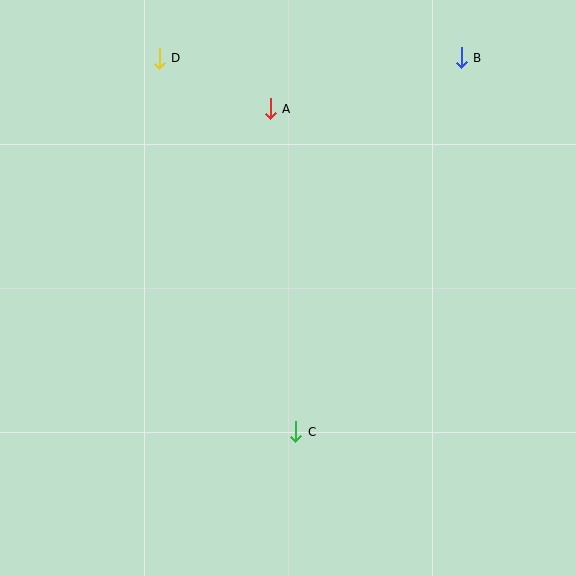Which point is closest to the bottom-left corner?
Point C is closest to the bottom-left corner.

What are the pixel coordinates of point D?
Point D is at (159, 58).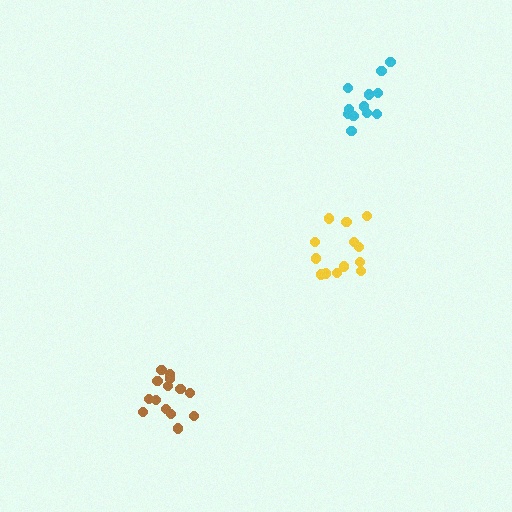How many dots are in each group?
Group 1: 14 dots, Group 2: 14 dots, Group 3: 12 dots (40 total).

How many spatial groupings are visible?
There are 3 spatial groupings.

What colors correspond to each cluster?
The clusters are colored: yellow, brown, cyan.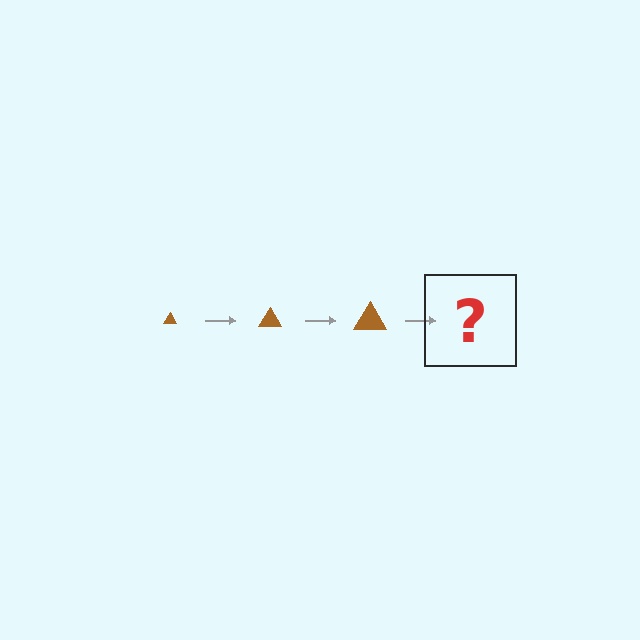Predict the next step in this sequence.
The next step is a brown triangle, larger than the previous one.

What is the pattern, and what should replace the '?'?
The pattern is that the triangle gets progressively larger each step. The '?' should be a brown triangle, larger than the previous one.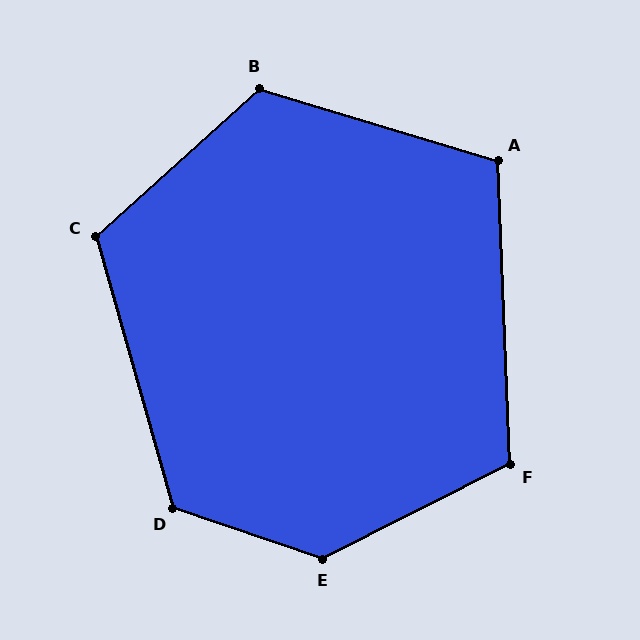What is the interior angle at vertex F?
Approximately 114 degrees (obtuse).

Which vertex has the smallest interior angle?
A, at approximately 109 degrees.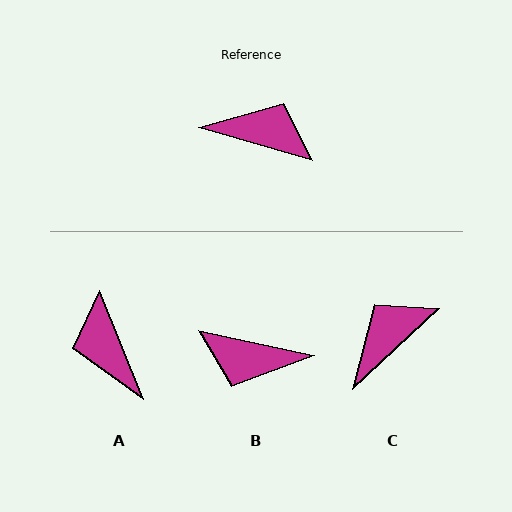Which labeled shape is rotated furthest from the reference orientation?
B, about 176 degrees away.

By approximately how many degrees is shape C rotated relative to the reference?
Approximately 59 degrees counter-clockwise.